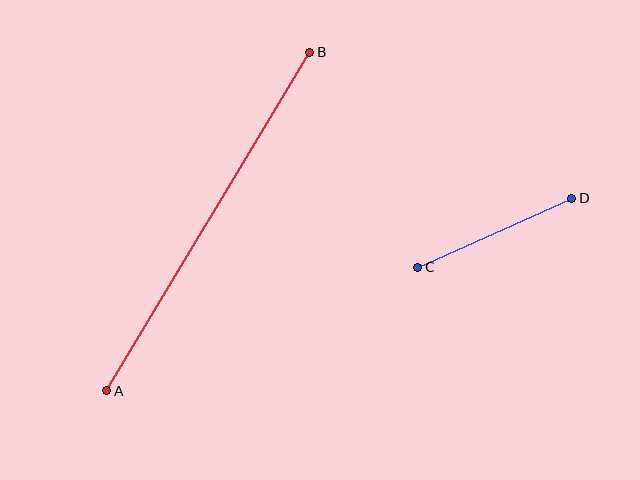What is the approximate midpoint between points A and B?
The midpoint is at approximately (208, 222) pixels.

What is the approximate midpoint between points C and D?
The midpoint is at approximately (495, 233) pixels.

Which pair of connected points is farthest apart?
Points A and B are farthest apart.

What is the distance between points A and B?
The distance is approximately 395 pixels.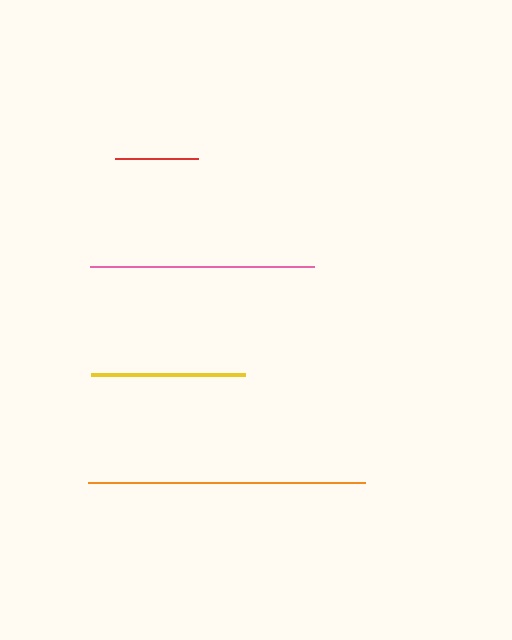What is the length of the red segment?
The red segment is approximately 82 pixels long.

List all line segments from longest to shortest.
From longest to shortest: orange, pink, yellow, red.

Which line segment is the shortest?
The red line is the shortest at approximately 82 pixels.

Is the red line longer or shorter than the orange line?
The orange line is longer than the red line.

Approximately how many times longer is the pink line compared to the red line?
The pink line is approximately 2.7 times the length of the red line.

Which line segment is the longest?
The orange line is the longest at approximately 277 pixels.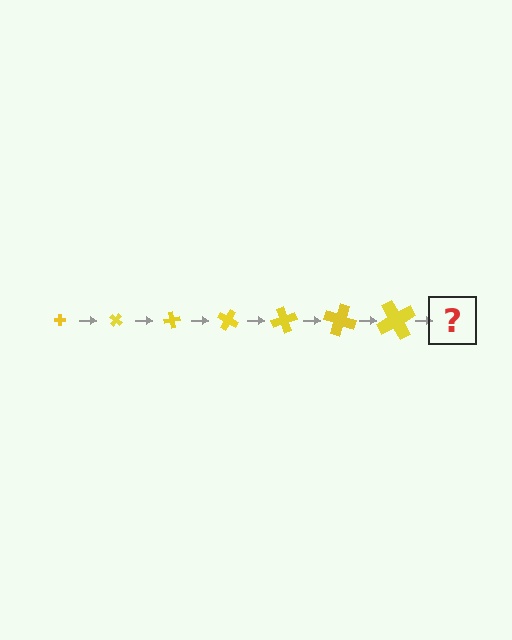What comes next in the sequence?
The next element should be a cross, larger than the previous one and rotated 280 degrees from the start.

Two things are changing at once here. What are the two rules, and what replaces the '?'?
The two rules are that the cross grows larger each step and it rotates 40 degrees each step. The '?' should be a cross, larger than the previous one and rotated 280 degrees from the start.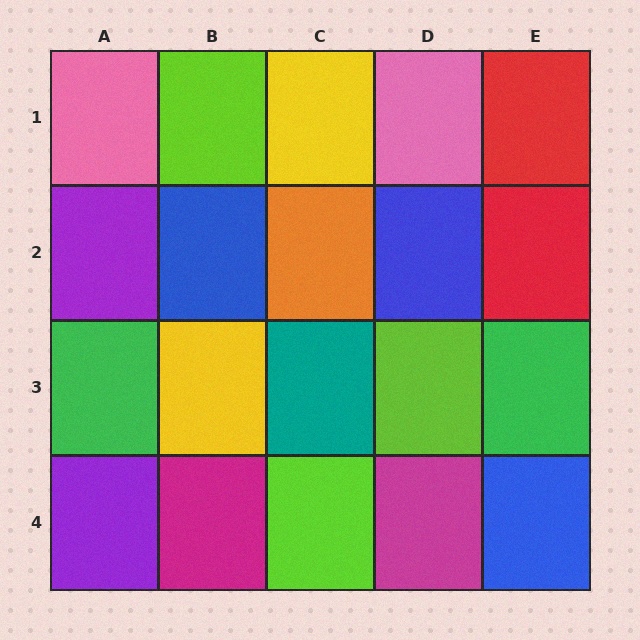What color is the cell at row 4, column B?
Magenta.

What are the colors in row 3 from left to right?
Green, yellow, teal, lime, green.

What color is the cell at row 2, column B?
Blue.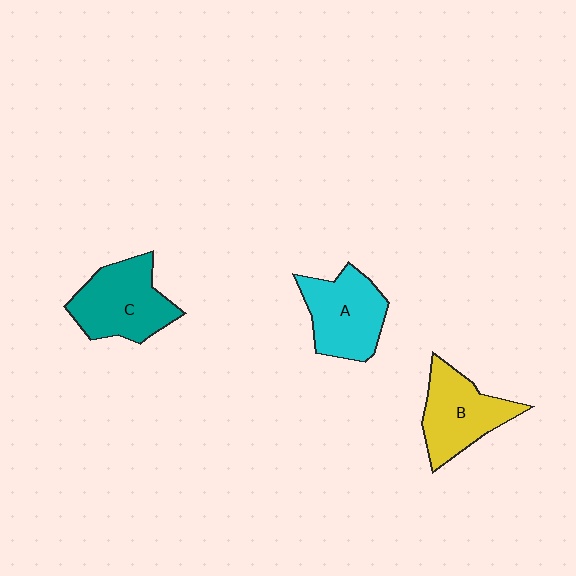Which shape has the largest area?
Shape C (teal).